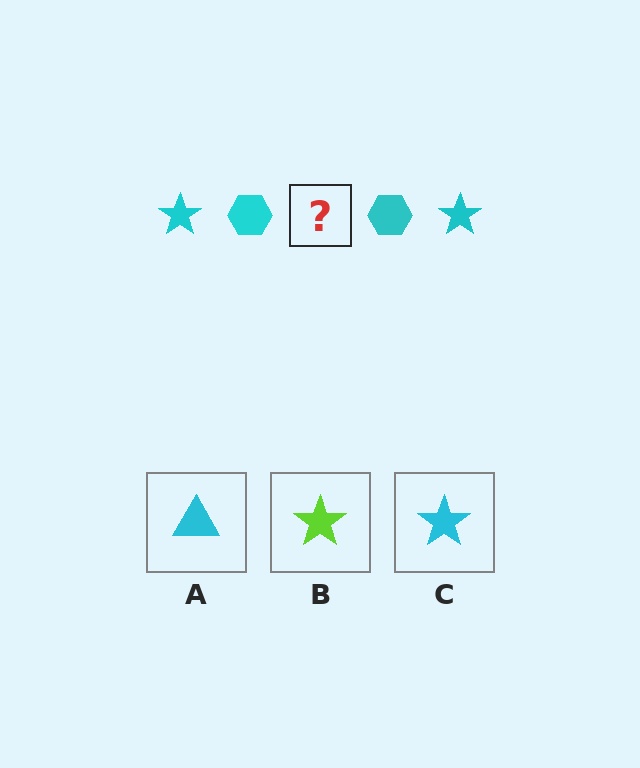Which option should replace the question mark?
Option C.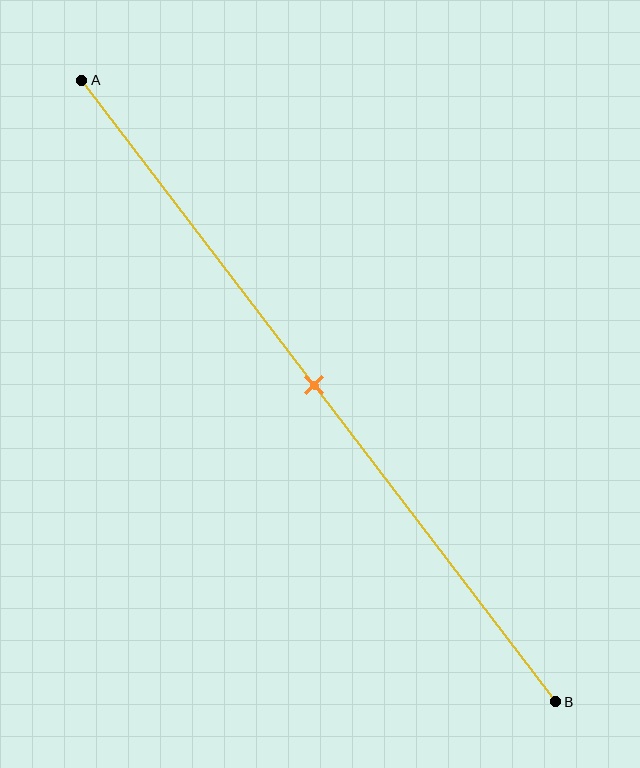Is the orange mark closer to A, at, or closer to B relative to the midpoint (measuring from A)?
The orange mark is approximately at the midpoint of segment AB.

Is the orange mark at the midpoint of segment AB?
Yes, the mark is approximately at the midpoint.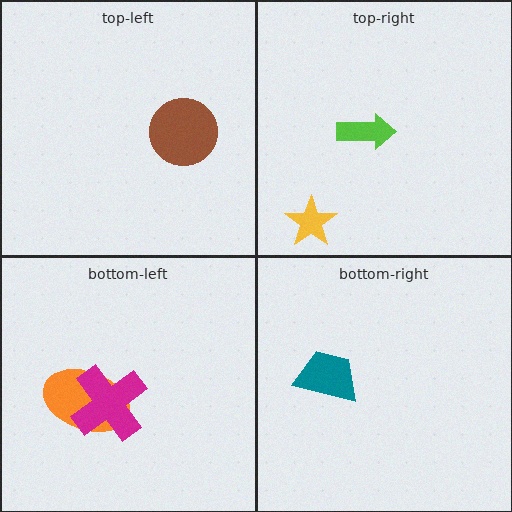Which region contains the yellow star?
The top-right region.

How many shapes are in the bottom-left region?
2.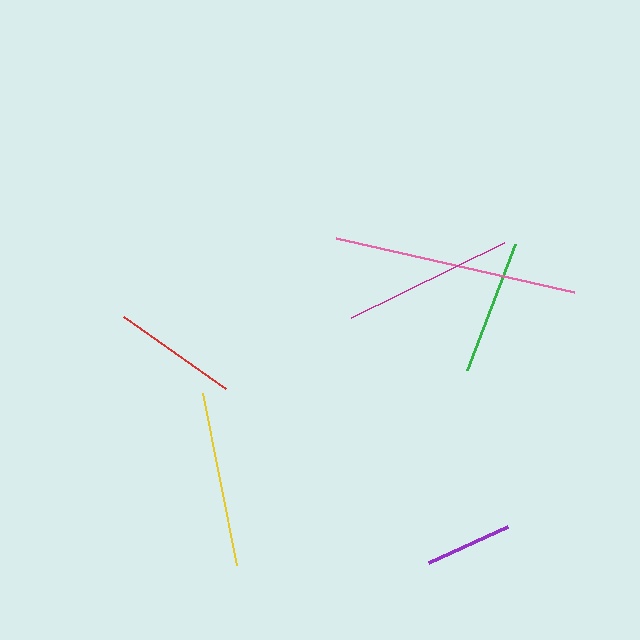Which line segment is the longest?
The pink line is the longest at approximately 244 pixels.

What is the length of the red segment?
The red segment is approximately 125 pixels long.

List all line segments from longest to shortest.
From longest to shortest: pink, yellow, magenta, green, red, purple.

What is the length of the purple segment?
The purple segment is approximately 87 pixels long.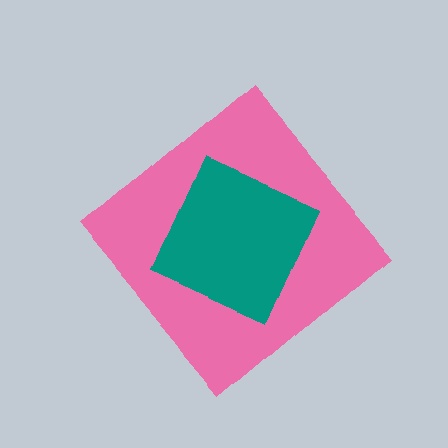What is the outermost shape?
The pink diamond.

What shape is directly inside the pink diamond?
The teal square.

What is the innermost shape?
The teal square.